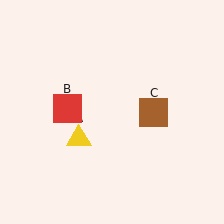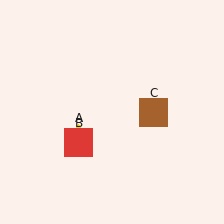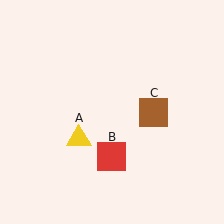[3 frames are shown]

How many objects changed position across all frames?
1 object changed position: red square (object B).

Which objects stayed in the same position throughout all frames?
Yellow triangle (object A) and brown square (object C) remained stationary.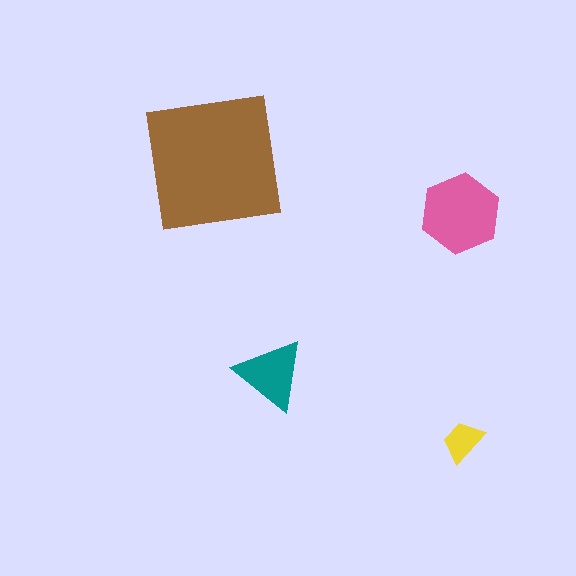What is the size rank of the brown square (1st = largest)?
1st.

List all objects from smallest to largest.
The yellow trapezoid, the teal triangle, the pink hexagon, the brown square.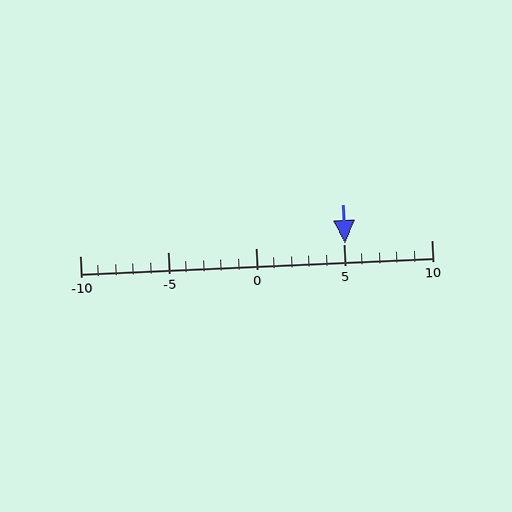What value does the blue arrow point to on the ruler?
The blue arrow points to approximately 5.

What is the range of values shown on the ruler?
The ruler shows values from -10 to 10.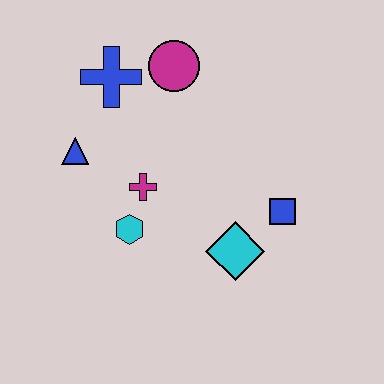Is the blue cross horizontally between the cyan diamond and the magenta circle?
No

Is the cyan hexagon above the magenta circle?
No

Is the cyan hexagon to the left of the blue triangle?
No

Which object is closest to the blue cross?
The magenta circle is closest to the blue cross.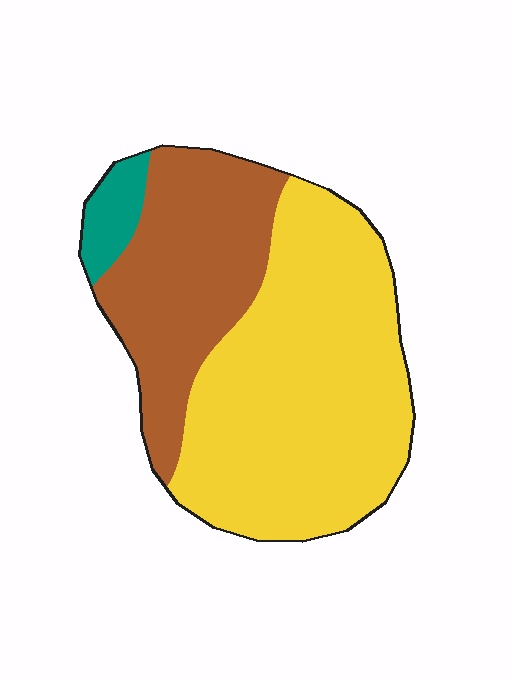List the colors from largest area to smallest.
From largest to smallest: yellow, brown, teal.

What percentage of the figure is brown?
Brown covers 34% of the figure.